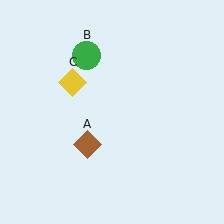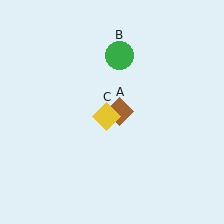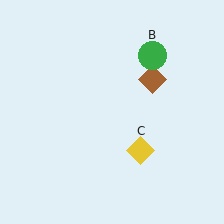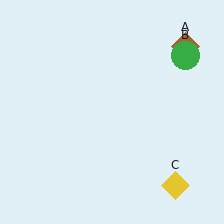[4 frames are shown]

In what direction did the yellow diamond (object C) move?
The yellow diamond (object C) moved down and to the right.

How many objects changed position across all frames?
3 objects changed position: brown diamond (object A), green circle (object B), yellow diamond (object C).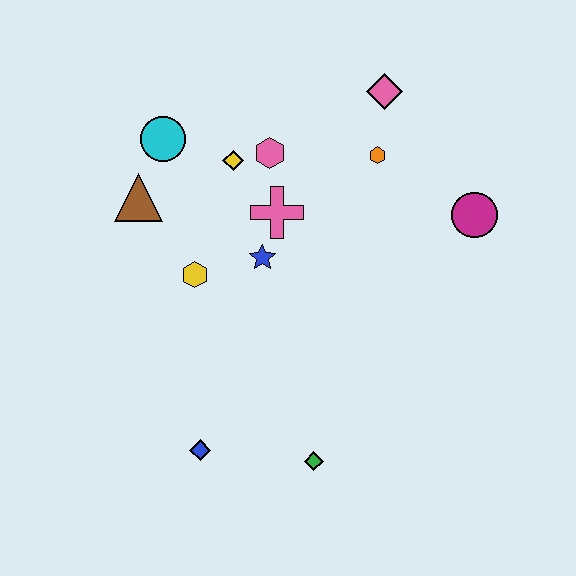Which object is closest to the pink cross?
The blue star is closest to the pink cross.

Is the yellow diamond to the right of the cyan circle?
Yes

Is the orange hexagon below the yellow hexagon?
No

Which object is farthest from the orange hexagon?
The blue diamond is farthest from the orange hexagon.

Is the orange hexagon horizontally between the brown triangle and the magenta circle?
Yes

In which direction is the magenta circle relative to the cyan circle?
The magenta circle is to the right of the cyan circle.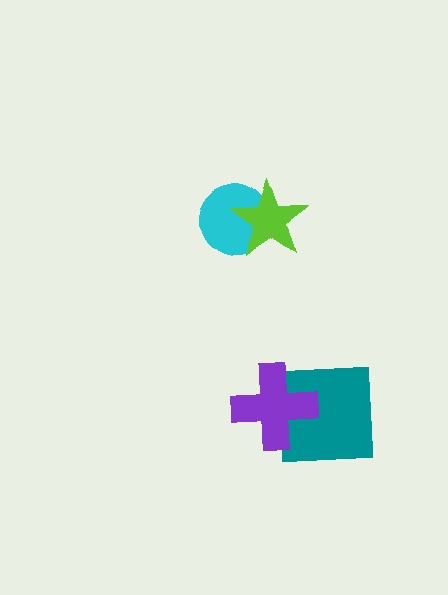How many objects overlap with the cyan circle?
1 object overlaps with the cyan circle.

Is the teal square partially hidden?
Yes, it is partially covered by another shape.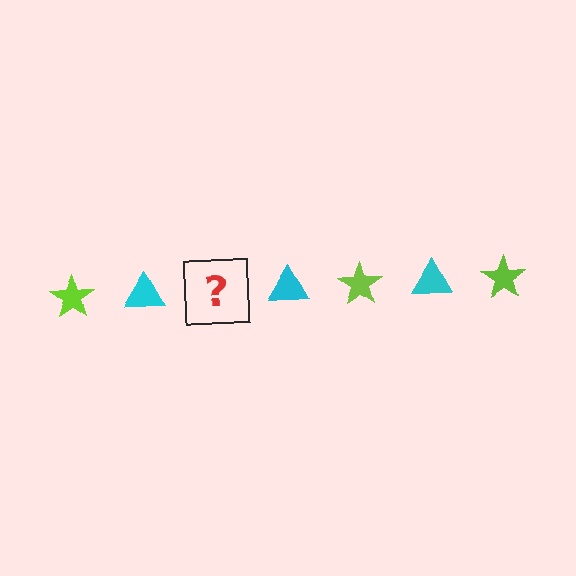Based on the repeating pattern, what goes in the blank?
The blank should be a lime star.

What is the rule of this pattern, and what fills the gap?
The rule is that the pattern alternates between lime star and cyan triangle. The gap should be filled with a lime star.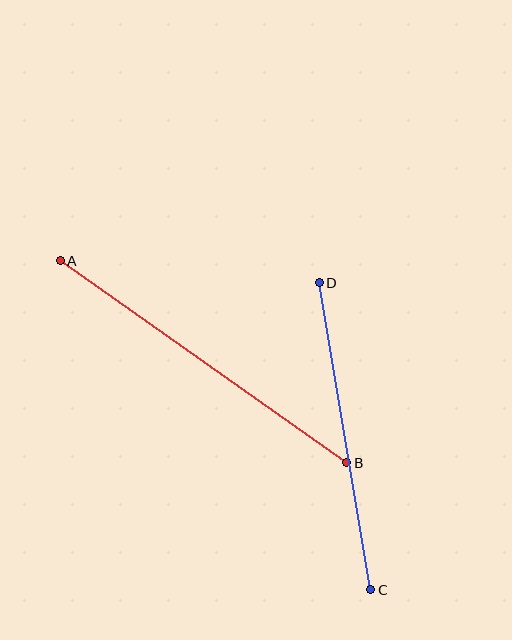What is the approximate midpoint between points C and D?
The midpoint is at approximately (345, 436) pixels.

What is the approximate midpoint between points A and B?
The midpoint is at approximately (204, 362) pixels.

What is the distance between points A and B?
The distance is approximately 350 pixels.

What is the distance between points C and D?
The distance is approximately 311 pixels.